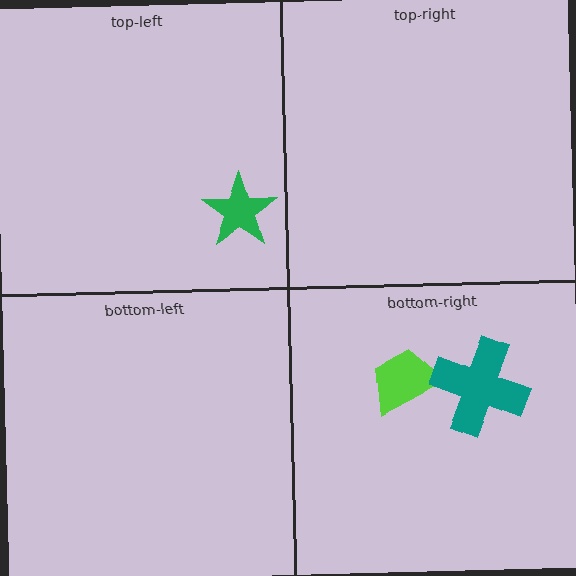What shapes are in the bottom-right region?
The lime trapezoid, the teal cross.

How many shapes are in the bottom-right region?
2.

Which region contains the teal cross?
The bottom-right region.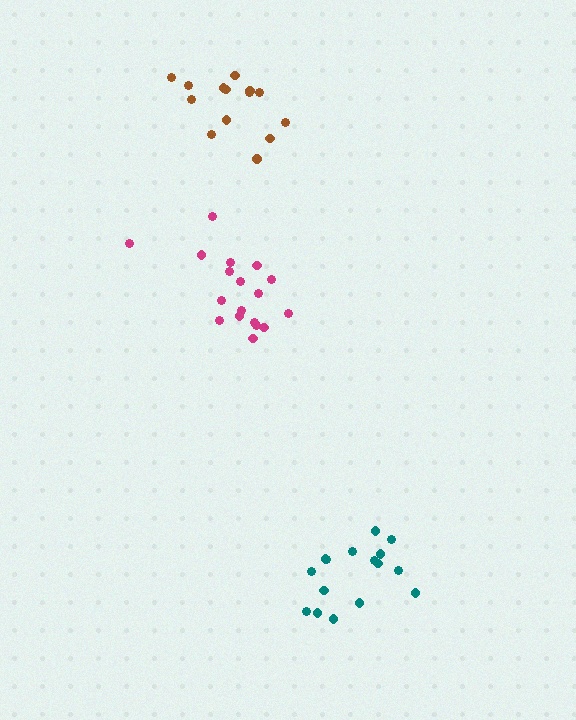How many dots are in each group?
Group 1: 14 dots, Group 2: 18 dots, Group 3: 16 dots (48 total).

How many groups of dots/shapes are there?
There are 3 groups.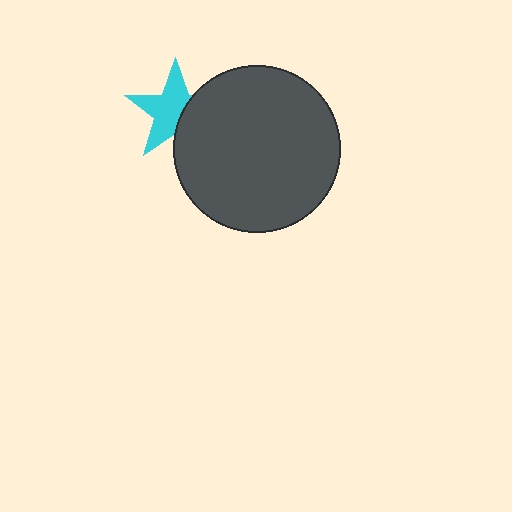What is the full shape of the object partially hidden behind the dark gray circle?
The partially hidden object is a cyan star.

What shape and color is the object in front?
The object in front is a dark gray circle.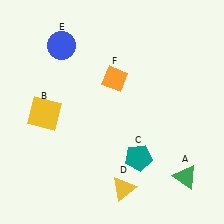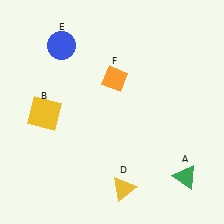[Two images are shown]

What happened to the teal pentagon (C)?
The teal pentagon (C) was removed in Image 2. It was in the bottom-right area of Image 1.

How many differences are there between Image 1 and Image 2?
There is 1 difference between the two images.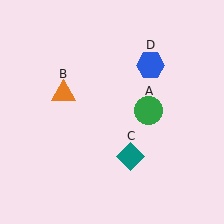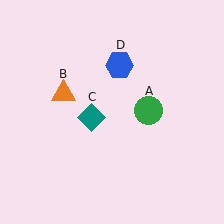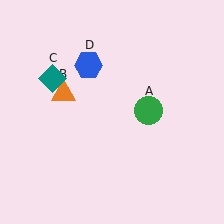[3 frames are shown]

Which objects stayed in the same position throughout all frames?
Green circle (object A) and orange triangle (object B) remained stationary.